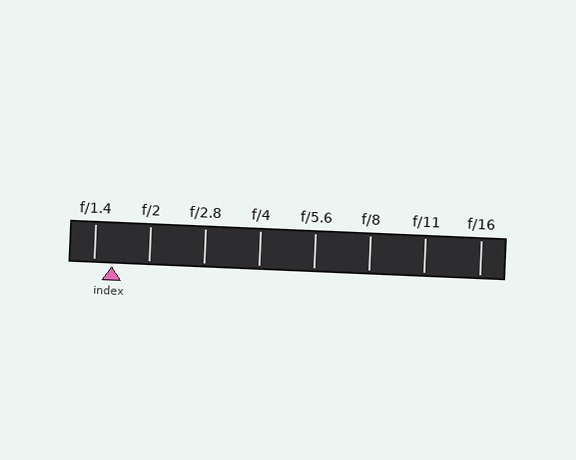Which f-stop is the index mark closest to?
The index mark is closest to f/1.4.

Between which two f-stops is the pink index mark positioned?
The index mark is between f/1.4 and f/2.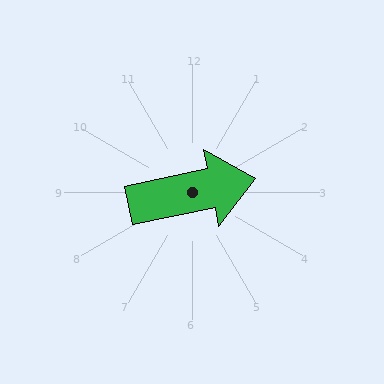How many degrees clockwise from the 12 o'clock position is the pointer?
Approximately 78 degrees.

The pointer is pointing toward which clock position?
Roughly 3 o'clock.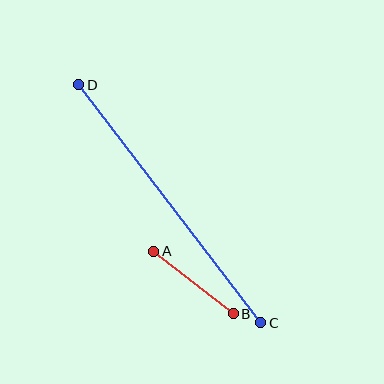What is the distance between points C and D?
The distance is approximately 300 pixels.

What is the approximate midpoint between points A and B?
The midpoint is at approximately (194, 283) pixels.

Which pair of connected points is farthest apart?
Points C and D are farthest apart.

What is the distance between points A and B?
The distance is approximately 101 pixels.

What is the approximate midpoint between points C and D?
The midpoint is at approximately (170, 204) pixels.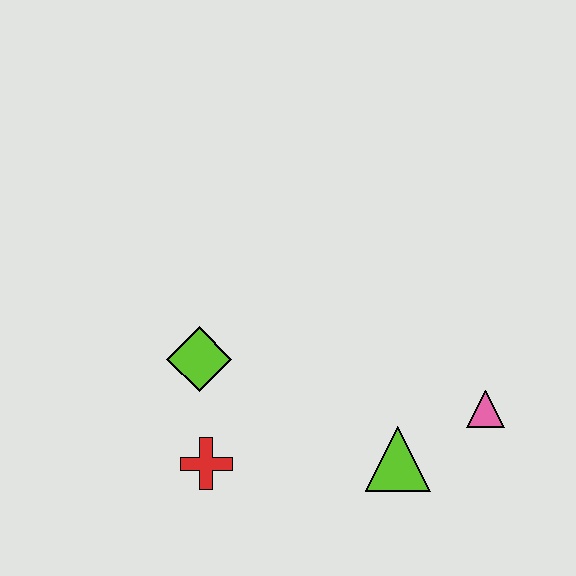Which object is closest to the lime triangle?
The pink triangle is closest to the lime triangle.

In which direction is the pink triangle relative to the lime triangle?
The pink triangle is to the right of the lime triangle.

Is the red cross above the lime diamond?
No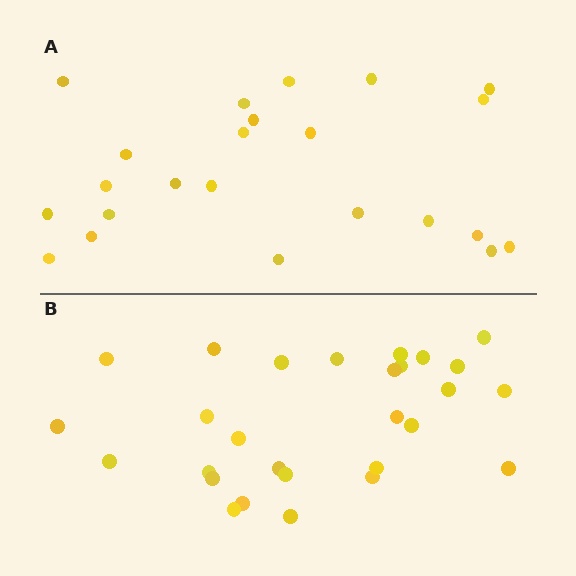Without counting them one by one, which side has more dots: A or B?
Region B (the bottom region) has more dots.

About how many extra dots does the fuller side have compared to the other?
Region B has about 5 more dots than region A.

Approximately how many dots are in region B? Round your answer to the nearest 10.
About 30 dots. (The exact count is 28, which rounds to 30.)